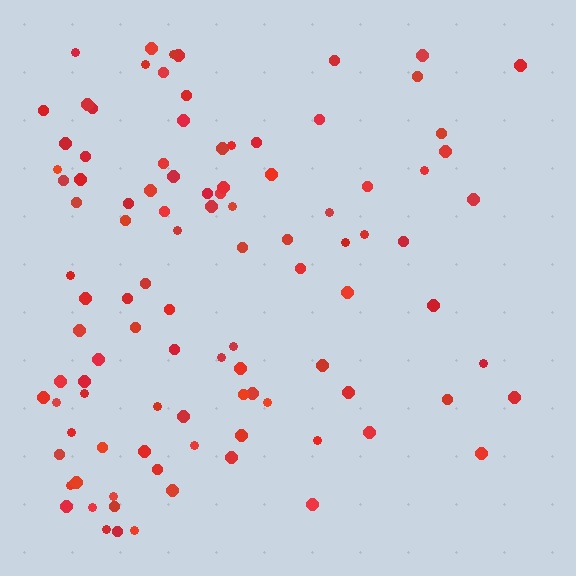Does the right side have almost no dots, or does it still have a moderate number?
Still a moderate number, just noticeably fewer than the left.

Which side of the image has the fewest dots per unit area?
The right.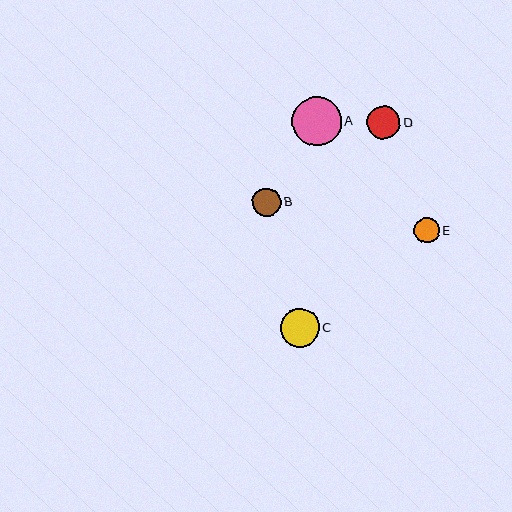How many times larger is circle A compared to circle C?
Circle A is approximately 1.3 times the size of circle C.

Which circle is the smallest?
Circle E is the smallest with a size of approximately 25 pixels.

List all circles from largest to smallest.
From largest to smallest: A, C, D, B, E.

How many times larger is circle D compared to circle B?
Circle D is approximately 1.2 times the size of circle B.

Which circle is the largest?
Circle A is the largest with a size of approximately 50 pixels.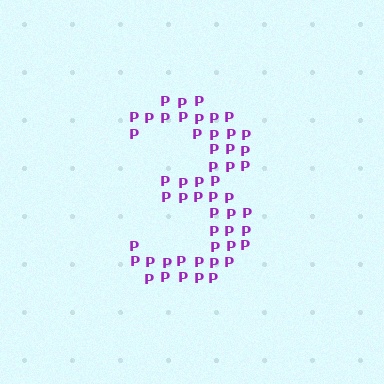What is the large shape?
The large shape is the digit 3.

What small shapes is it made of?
It is made of small letter P's.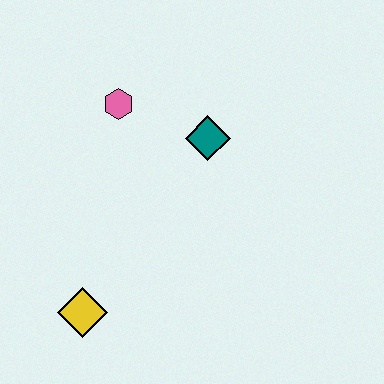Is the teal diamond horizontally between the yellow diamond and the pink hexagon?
No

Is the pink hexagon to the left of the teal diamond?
Yes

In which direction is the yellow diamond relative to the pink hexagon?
The yellow diamond is below the pink hexagon.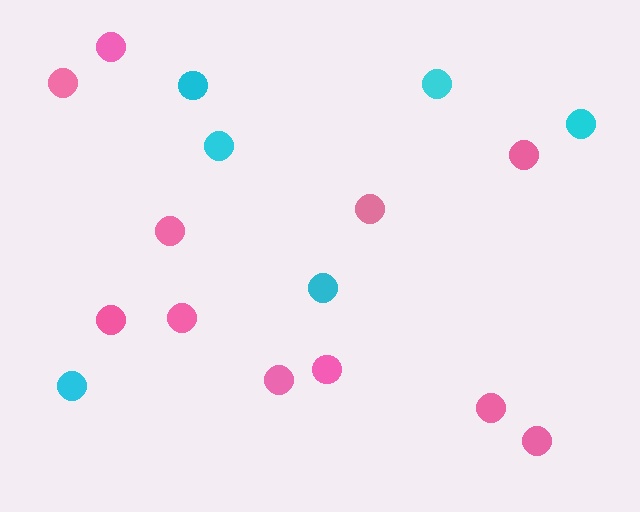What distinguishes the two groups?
There are 2 groups: one group of pink circles (11) and one group of cyan circles (6).